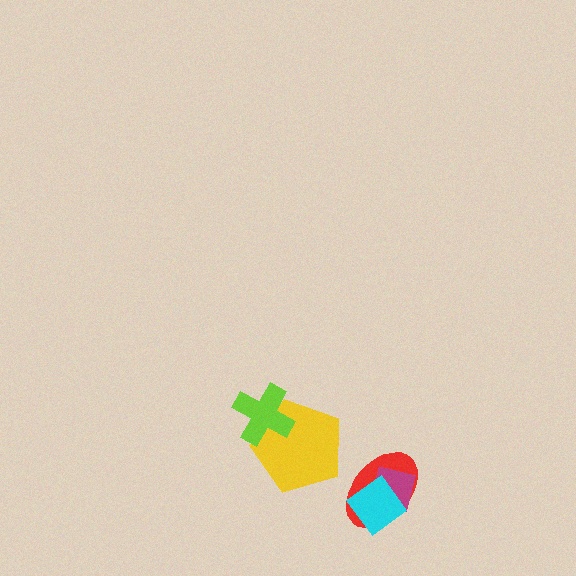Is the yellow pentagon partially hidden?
Yes, it is partially covered by another shape.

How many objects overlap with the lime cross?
1 object overlaps with the lime cross.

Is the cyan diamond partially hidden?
No, no other shape covers it.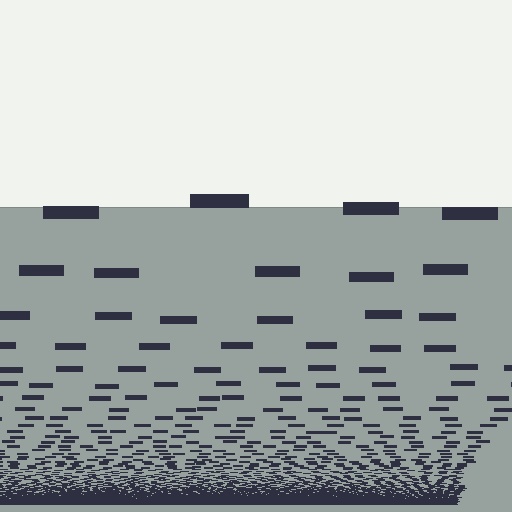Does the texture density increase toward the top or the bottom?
Density increases toward the bottom.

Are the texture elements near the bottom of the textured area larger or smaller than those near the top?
Smaller. The gradient is inverted — elements near the bottom are smaller and denser.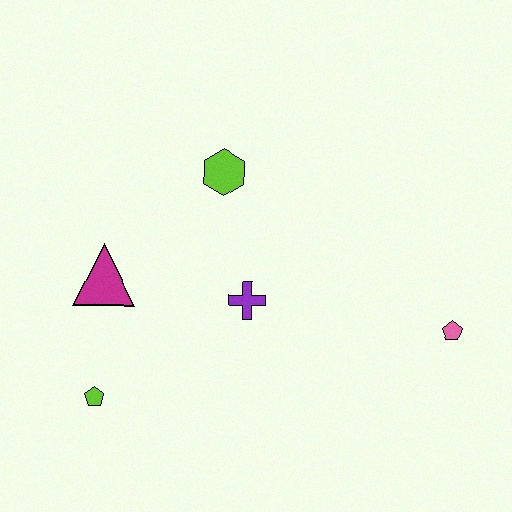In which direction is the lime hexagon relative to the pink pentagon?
The lime hexagon is to the left of the pink pentagon.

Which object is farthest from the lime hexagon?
The pink pentagon is farthest from the lime hexagon.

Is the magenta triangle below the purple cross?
No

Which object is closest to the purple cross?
The lime hexagon is closest to the purple cross.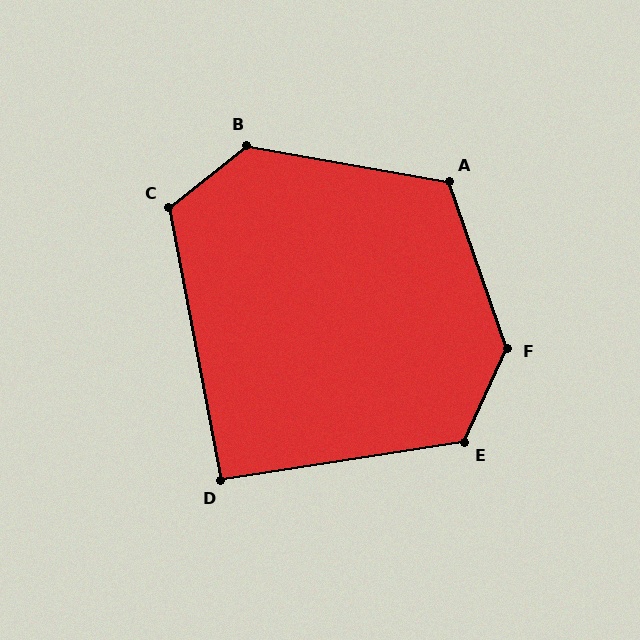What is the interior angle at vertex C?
Approximately 117 degrees (obtuse).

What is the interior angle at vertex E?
Approximately 123 degrees (obtuse).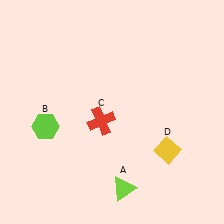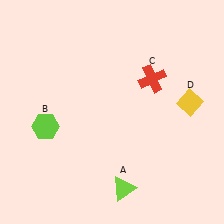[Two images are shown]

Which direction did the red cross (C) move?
The red cross (C) moved right.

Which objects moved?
The objects that moved are: the red cross (C), the yellow diamond (D).